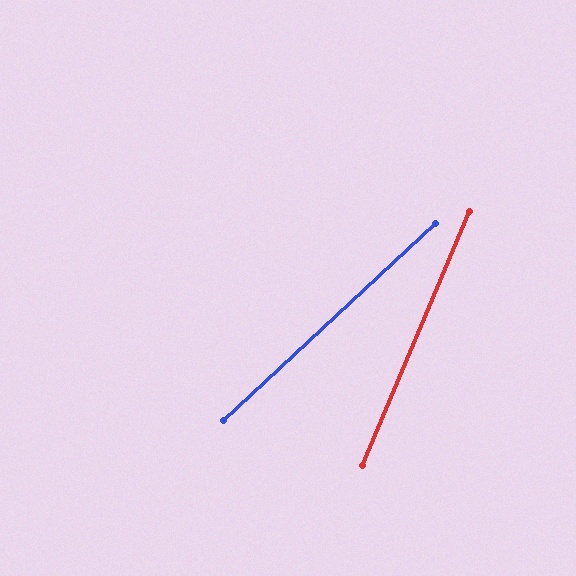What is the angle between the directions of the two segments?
Approximately 24 degrees.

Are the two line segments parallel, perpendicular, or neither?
Neither parallel nor perpendicular — they differ by about 24°.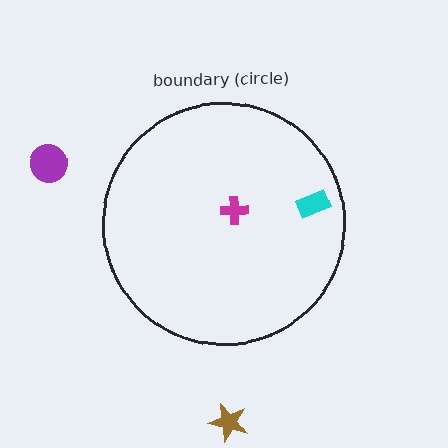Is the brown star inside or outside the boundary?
Outside.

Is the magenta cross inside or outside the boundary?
Inside.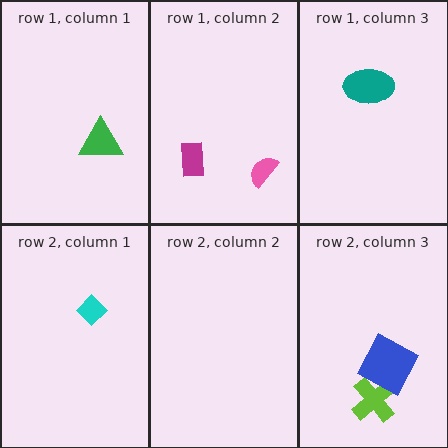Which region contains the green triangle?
The row 1, column 1 region.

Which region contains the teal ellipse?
The row 1, column 3 region.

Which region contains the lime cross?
The row 2, column 3 region.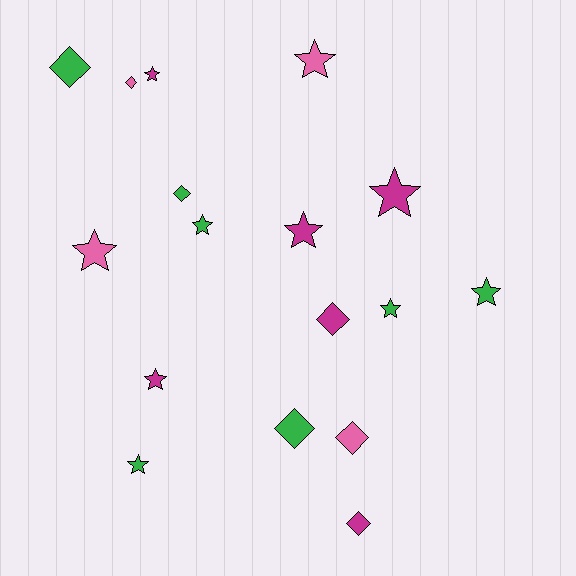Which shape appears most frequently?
Star, with 10 objects.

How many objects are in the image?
There are 17 objects.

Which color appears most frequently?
Green, with 7 objects.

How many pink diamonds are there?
There are 2 pink diamonds.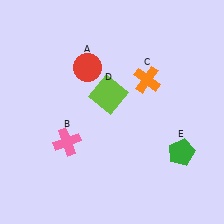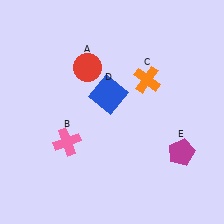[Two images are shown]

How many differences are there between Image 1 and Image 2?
There are 2 differences between the two images.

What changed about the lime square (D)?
In Image 1, D is lime. In Image 2, it changed to blue.